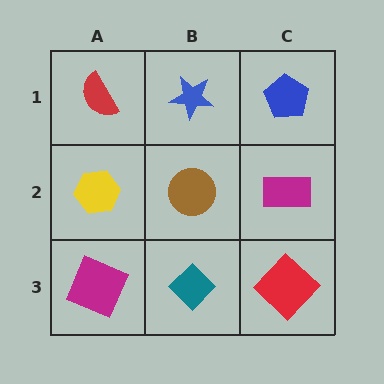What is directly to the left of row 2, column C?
A brown circle.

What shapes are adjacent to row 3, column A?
A yellow hexagon (row 2, column A), a teal diamond (row 3, column B).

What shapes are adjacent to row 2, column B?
A blue star (row 1, column B), a teal diamond (row 3, column B), a yellow hexagon (row 2, column A), a magenta rectangle (row 2, column C).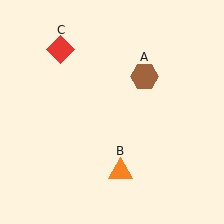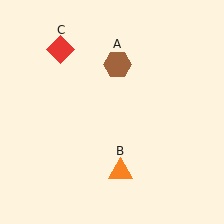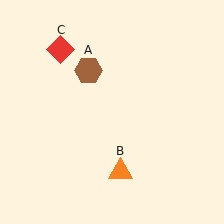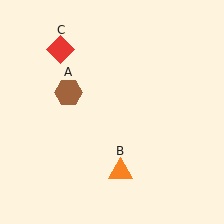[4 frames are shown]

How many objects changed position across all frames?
1 object changed position: brown hexagon (object A).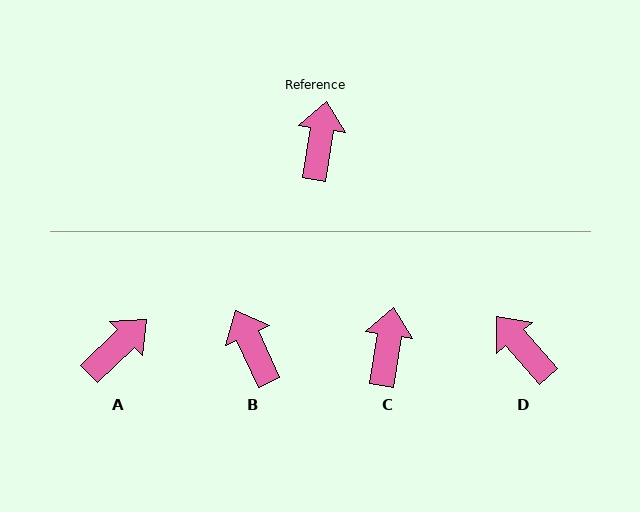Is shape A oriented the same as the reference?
No, it is off by about 37 degrees.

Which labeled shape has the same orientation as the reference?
C.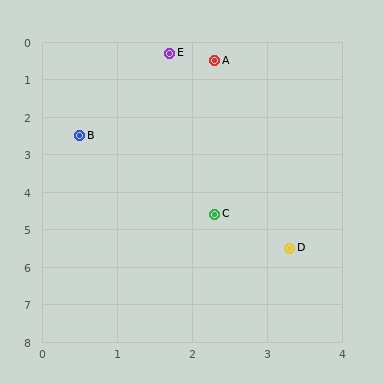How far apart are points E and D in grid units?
Points E and D are about 5.4 grid units apart.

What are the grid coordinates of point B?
Point B is at approximately (0.5, 2.5).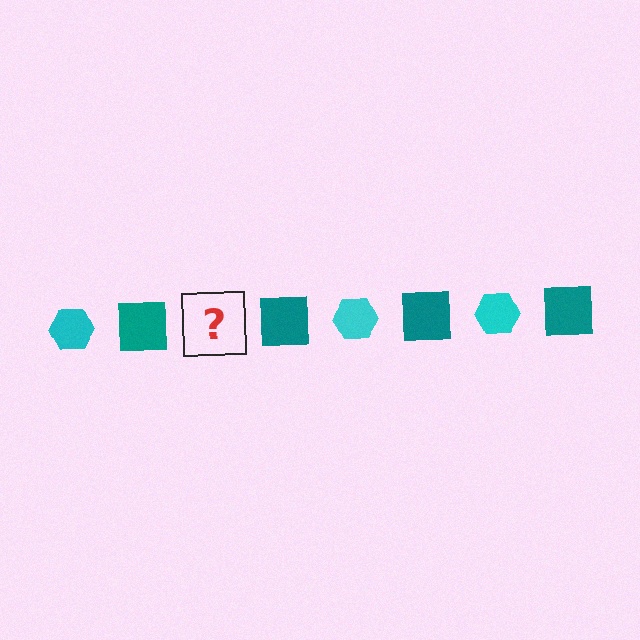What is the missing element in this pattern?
The missing element is a cyan hexagon.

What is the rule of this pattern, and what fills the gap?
The rule is that the pattern alternates between cyan hexagon and teal square. The gap should be filled with a cyan hexagon.